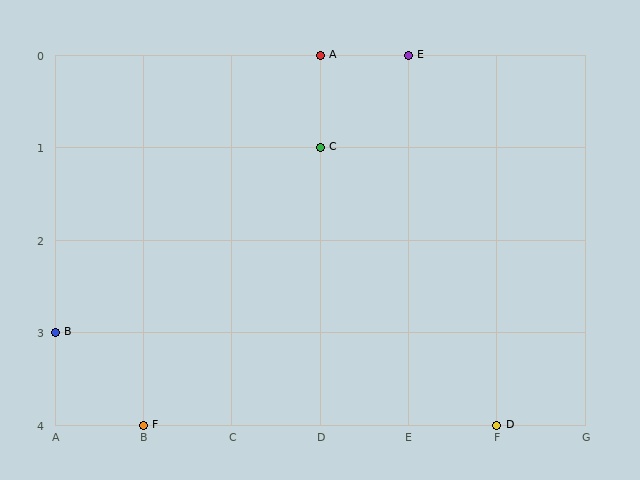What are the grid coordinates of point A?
Point A is at grid coordinates (D, 0).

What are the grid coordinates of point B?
Point B is at grid coordinates (A, 3).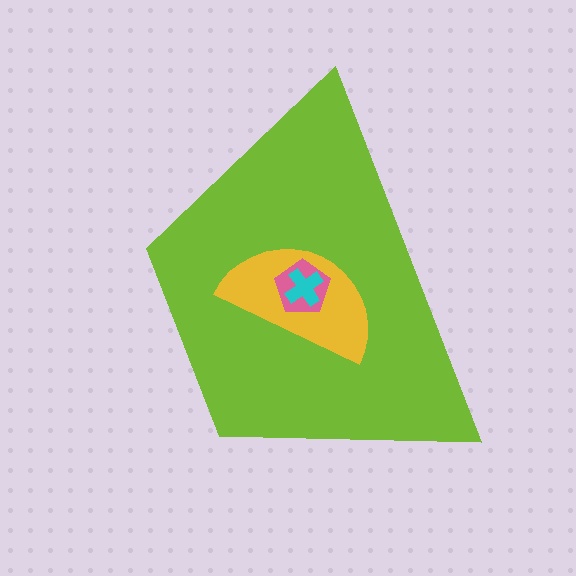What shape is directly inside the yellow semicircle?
The pink pentagon.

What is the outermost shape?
The lime trapezoid.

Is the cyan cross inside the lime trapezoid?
Yes.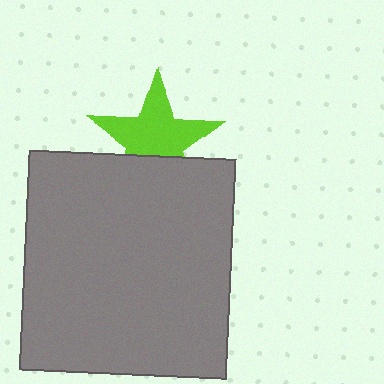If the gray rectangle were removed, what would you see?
You would see the complete lime star.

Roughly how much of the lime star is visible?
Most of it is visible (roughly 68%).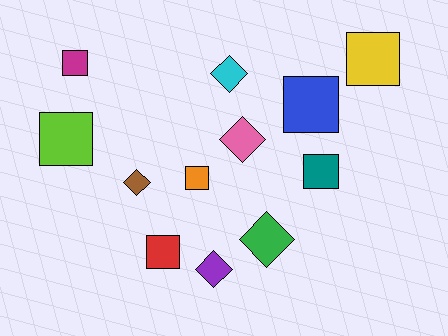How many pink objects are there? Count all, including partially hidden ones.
There is 1 pink object.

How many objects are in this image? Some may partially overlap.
There are 12 objects.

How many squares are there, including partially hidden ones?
There are 7 squares.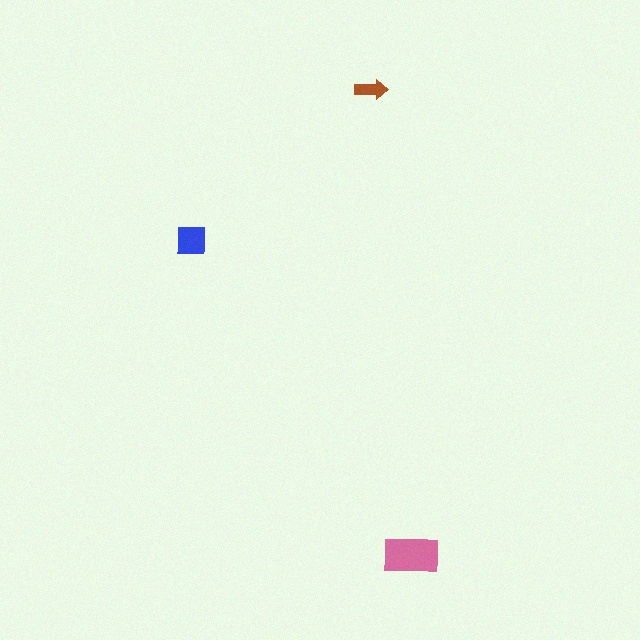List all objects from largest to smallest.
The pink rectangle, the blue square, the brown arrow.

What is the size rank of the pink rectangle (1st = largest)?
1st.